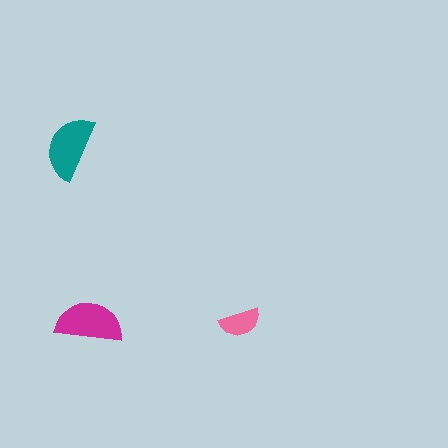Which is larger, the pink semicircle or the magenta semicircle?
The magenta one.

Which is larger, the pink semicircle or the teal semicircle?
The teal one.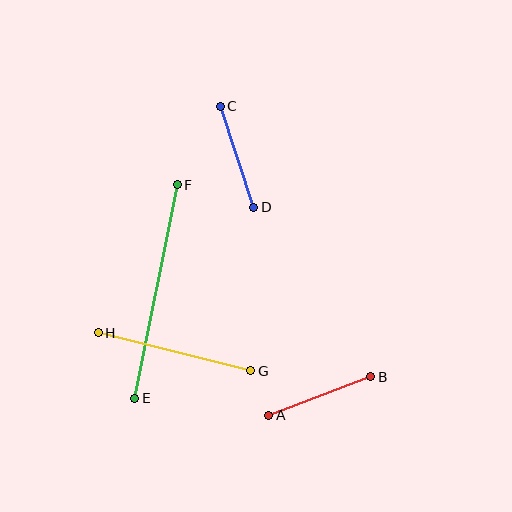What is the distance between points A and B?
The distance is approximately 109 pixels.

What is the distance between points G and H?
The distance is approximately 157 pixels.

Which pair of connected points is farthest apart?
Points E and F are farthest apart.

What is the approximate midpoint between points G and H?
The midpoint is at approximately (174, 352) pixels.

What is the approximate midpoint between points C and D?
The midpoint is at approximately (237, 157) pixels.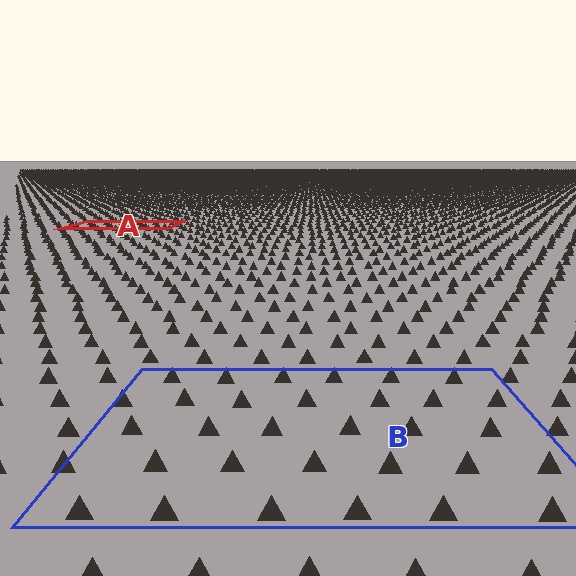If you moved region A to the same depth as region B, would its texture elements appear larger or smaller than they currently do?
They would appear larger. At a closer depth, the same texture elements are projected at a bigger on-screen size.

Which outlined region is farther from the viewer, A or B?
Region A is farther from the viewer — the texture elements inside it appear smaller and more densely packed.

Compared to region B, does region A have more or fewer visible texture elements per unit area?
Region A has more texture elements per unit area — they are packed more densely because it is farther away.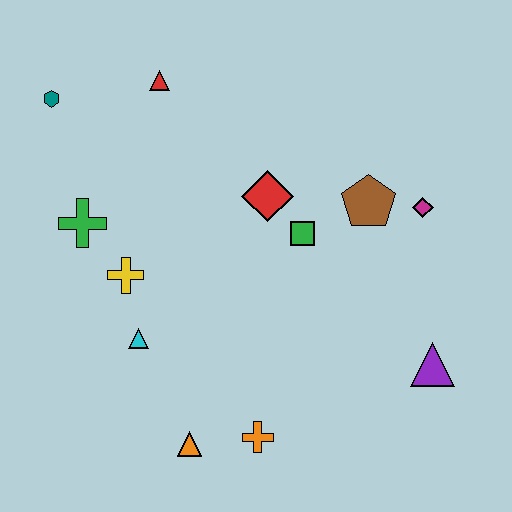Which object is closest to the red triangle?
The teal hexagon is closest to the red triangle.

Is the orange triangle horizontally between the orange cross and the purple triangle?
No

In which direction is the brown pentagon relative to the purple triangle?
The brown pentagon is above the purple triangle.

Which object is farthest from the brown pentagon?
The teal hexagon is farthest from the brown pentagon.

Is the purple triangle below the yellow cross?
Yes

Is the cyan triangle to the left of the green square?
Yes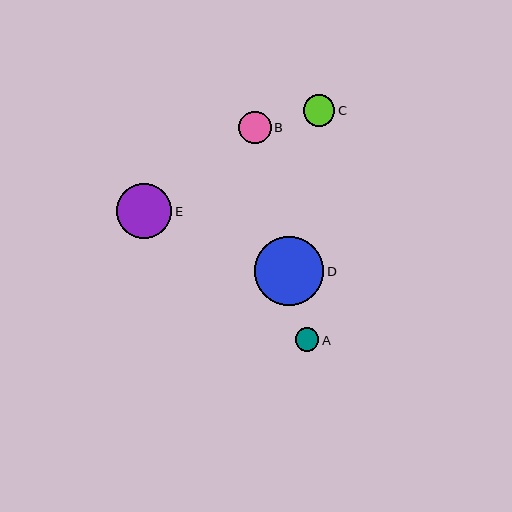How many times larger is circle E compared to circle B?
Circle E is approximately 1.7 times the size of circle B.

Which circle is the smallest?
Circle A is the smallest with a size of approximately 23 pixels.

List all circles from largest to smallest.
From largest to smallest: D, E, B, C, A.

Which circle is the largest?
Circle D is the largest with a size of approximately 69 pixels.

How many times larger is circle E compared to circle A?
Circle E is approximately 2.4 times the size of circle A.